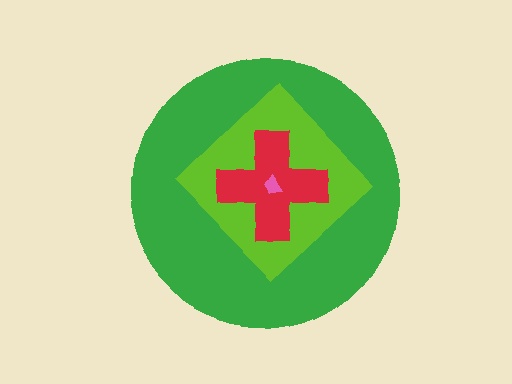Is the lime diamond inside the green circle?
Yes.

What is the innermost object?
The pink trapezoid.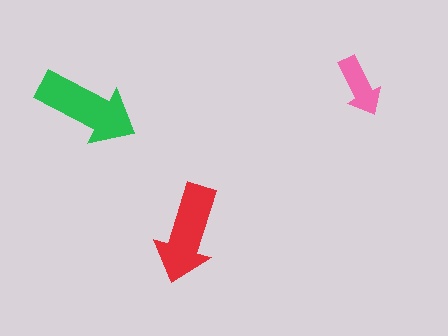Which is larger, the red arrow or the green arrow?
The green one.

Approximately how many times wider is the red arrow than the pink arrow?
About 1.5 times wider.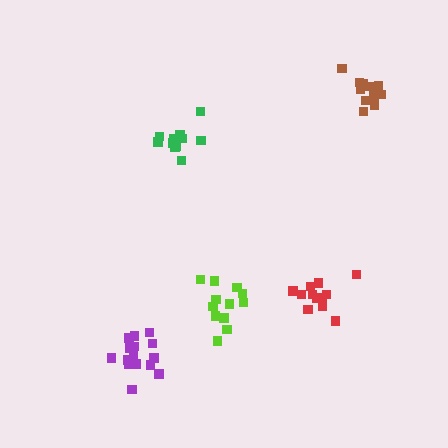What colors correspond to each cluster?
The clusters are colored: brown, purple, red, lime, green.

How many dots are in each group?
Group 1: 12 dots, Group 2: 15 dots, Group 3: 12 dots, Group 4: 12 dots, Group 5: 12 dots (63 total).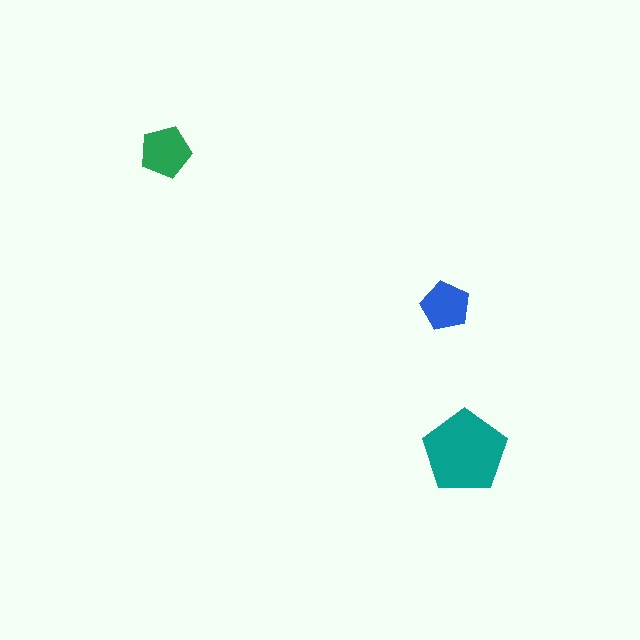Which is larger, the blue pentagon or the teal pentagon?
The teal one.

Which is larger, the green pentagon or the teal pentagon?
The teal one.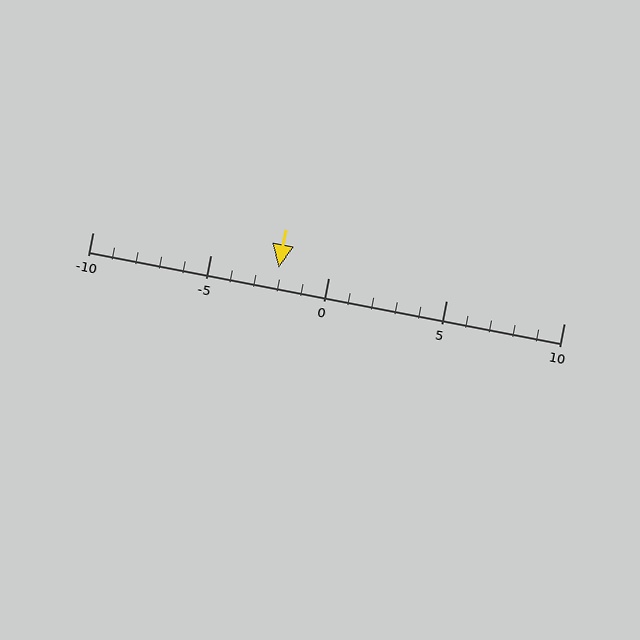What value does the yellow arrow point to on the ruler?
The yellow arrow points to approximately -2.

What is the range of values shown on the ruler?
The ruler shows values from -10 to 10.